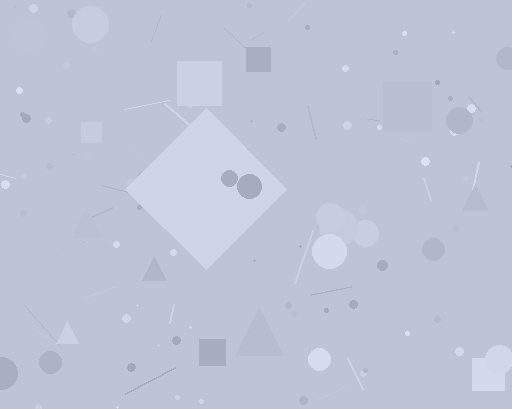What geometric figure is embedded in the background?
A diamond is embedded in the background.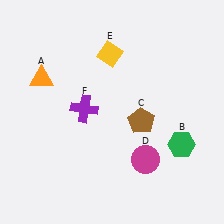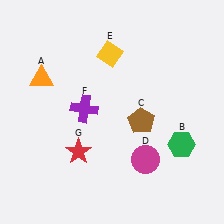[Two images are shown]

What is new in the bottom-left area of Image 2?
A red star (G) was added in the bottom-left area of Image 2.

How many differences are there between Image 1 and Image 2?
There is 1 difference between the two images.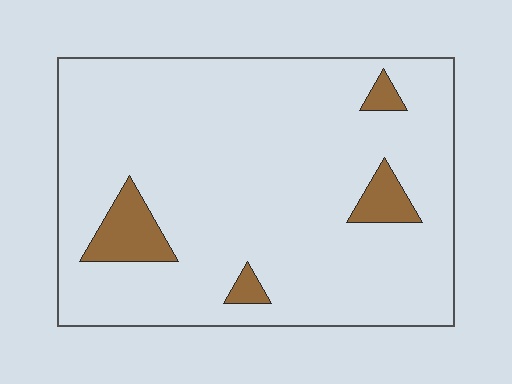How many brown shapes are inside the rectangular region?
4.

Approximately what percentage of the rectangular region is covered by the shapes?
Approximately 10%.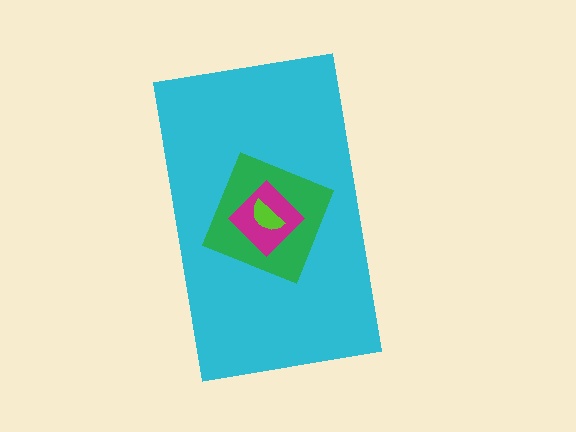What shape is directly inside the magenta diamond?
The lime semicircle.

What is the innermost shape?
The lime semicircle.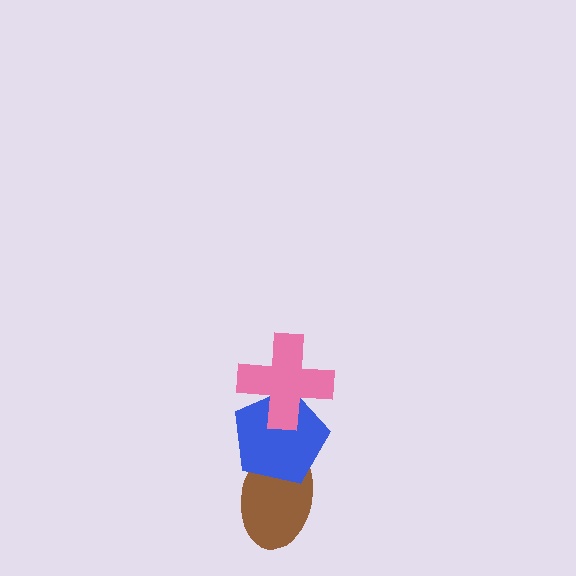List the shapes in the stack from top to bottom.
From top to bottom: the pink cross, the blue pentagon, the brown ellipse.